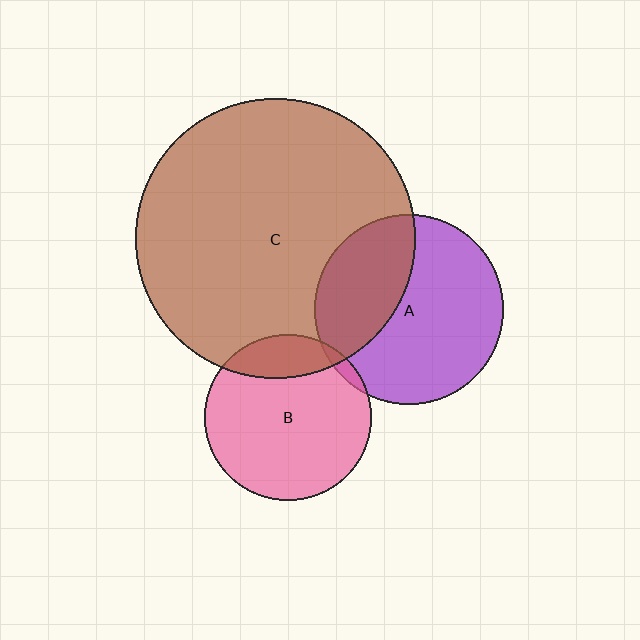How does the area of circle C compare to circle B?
Approximately 2.8 times.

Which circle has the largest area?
Circle C (brown).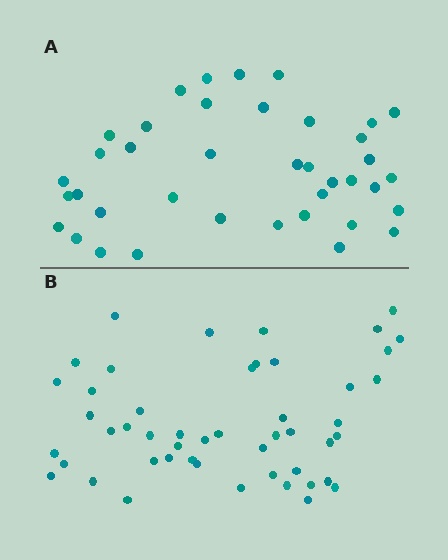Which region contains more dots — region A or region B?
Region B (the bottom region) has more dots.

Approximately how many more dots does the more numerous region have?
Region B has roughly 10 or so more dots than region A.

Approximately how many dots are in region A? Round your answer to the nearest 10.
About 40 dots. (The exact count is 39, which rounds to 40.)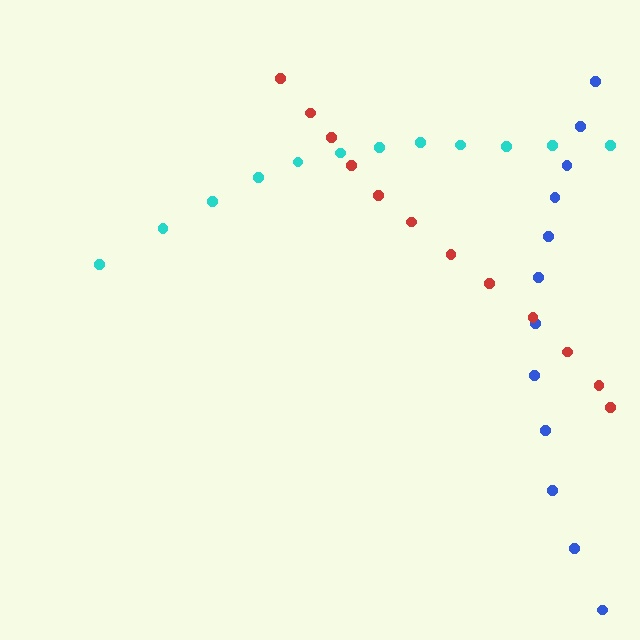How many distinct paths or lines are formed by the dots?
There are 3 distinct paths.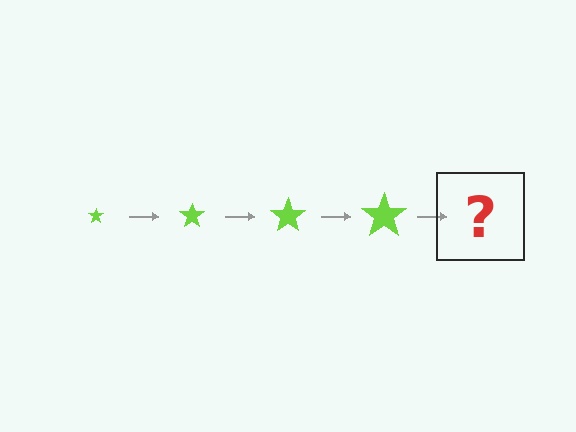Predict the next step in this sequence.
The next step is a lime star, larger than the previous one.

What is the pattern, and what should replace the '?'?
The pattern is that the star gets progressively larger each step. The '?' should be a lime star, larger than the previous one.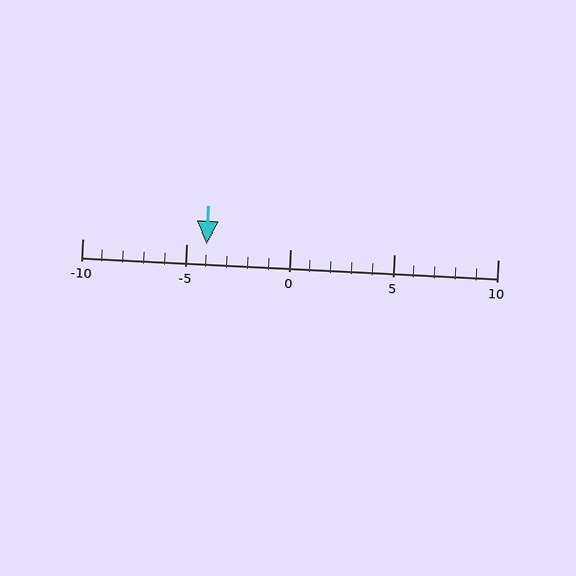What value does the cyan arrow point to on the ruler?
The cyan arrow points to approximately -4.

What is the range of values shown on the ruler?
The ruler shows values from -10 to 10.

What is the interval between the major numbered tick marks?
The major tick marks are spaced 5 units apart.